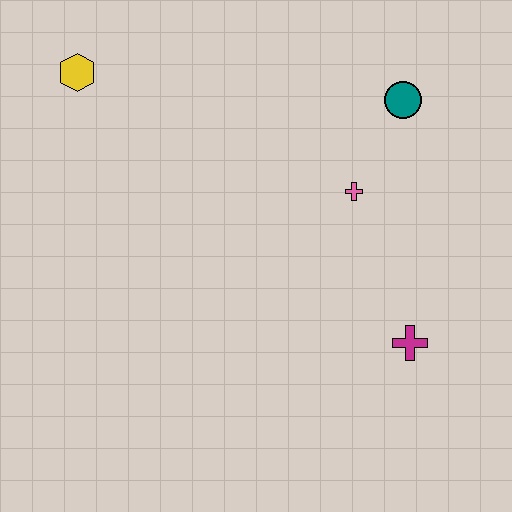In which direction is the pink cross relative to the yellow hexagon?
The pink cross is to the right of the yellow hexagon.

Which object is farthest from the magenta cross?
The yellow hexagon is farthest from the magenta cross.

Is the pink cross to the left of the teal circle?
Yes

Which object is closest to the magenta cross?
The pink cross is closest to the magenta cross.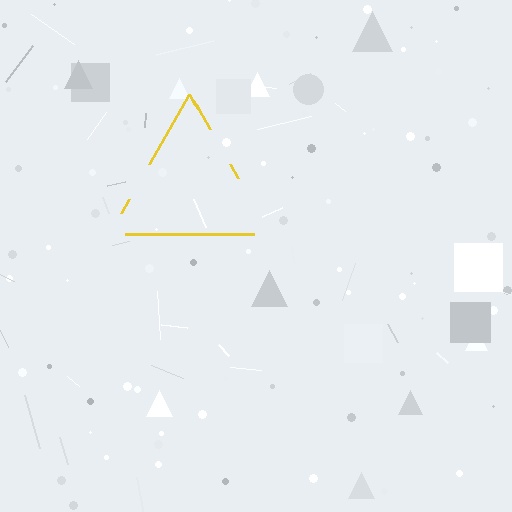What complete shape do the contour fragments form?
The contour fragments form a triangle.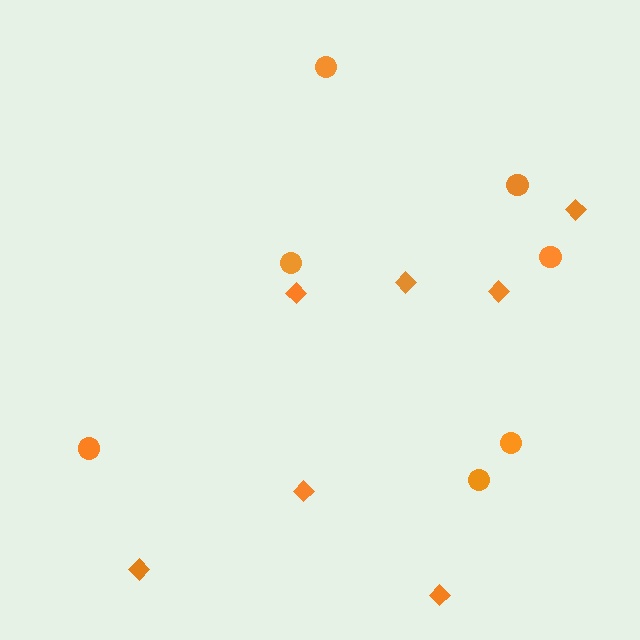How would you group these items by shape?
There are 2 groups: one group of diamonds (7) and one group of circles (7).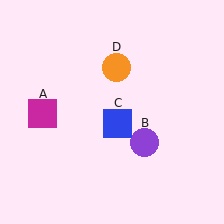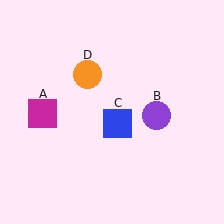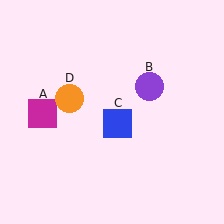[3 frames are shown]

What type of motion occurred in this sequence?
The purple circle (object B), orange circle (object D) rotated counterclockwise around the center of the scene.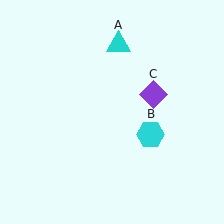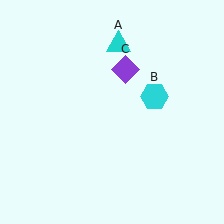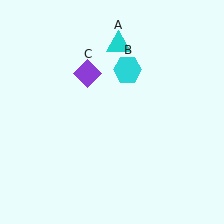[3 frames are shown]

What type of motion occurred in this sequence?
The cyan hexagon (object B), purple diamond (object C) rotated counterclockwise around the center of the scene.